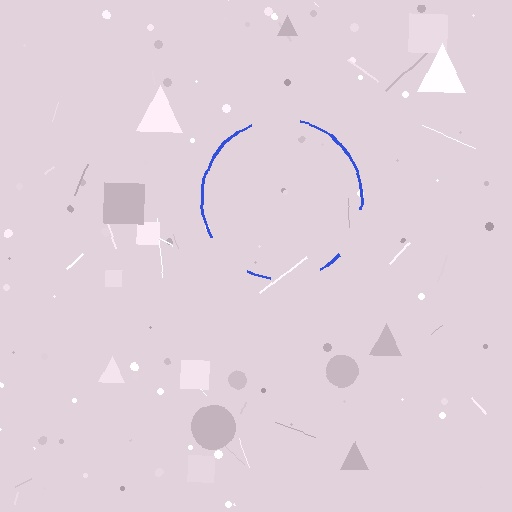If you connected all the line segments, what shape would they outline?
They would outline a circle.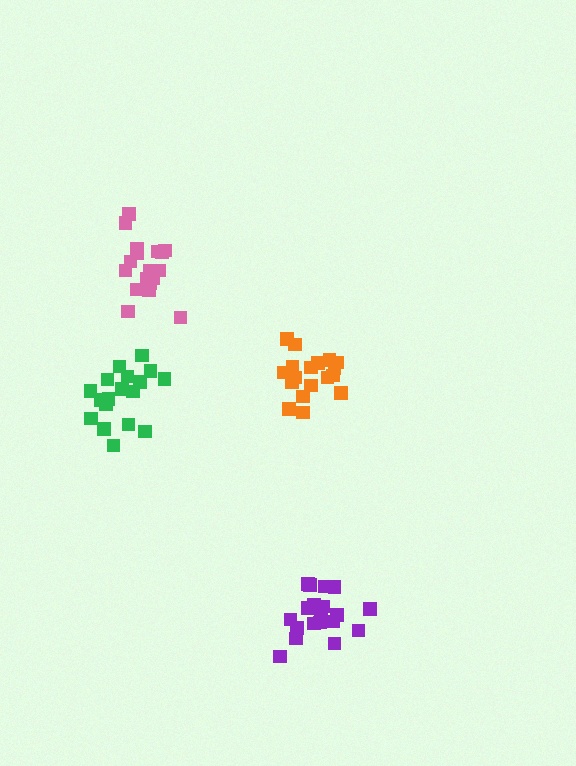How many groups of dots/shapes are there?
There are 4 groups.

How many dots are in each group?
Group 1: 18 dots, Group 2: 18 dots, Group 3: 19 dots, Group 4: 18 dots (73 total).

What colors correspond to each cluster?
The clusters are colored: orange, green, purple, pink.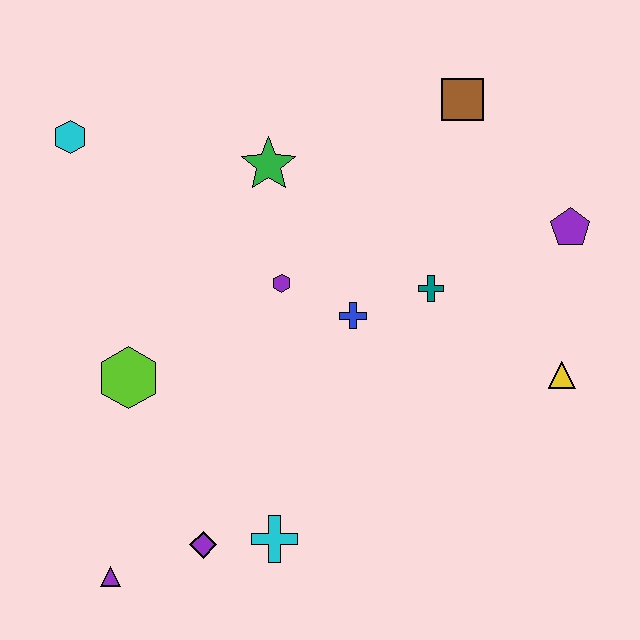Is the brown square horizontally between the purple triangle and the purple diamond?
No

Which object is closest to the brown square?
The purple pentagon is closest to the brown square.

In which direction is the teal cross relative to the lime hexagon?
The teal cross is to the right of the lime hexagon.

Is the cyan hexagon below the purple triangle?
No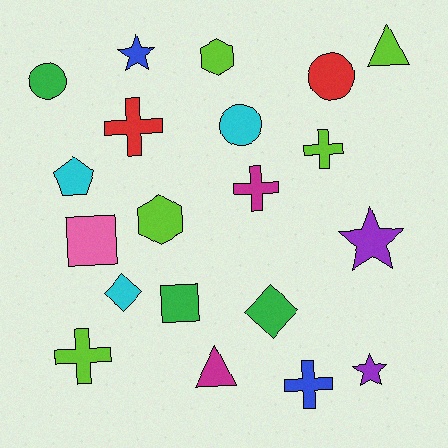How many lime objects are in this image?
There are 5 lime objects.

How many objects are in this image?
There are 20 objects.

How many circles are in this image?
There are 3 circles.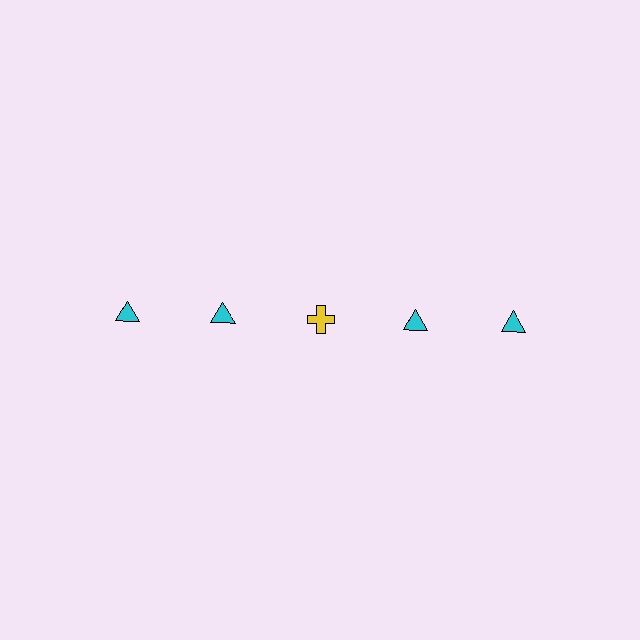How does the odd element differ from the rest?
It differs in both color (yellow instead of cyan) and shape (cross instead of triangle).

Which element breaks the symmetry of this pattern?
The yellow cross in the top row, center column breaks the symmetry. All other shapes are cyan triangles.